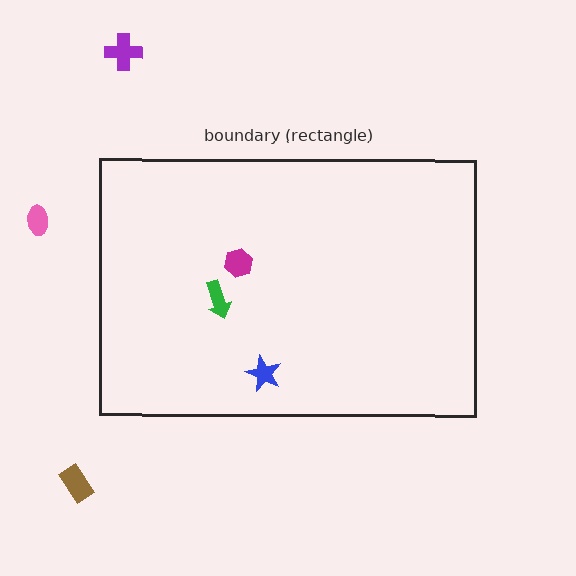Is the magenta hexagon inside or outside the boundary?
Inside.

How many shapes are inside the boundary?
3 inside, 3 outside.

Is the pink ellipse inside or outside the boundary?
Outside.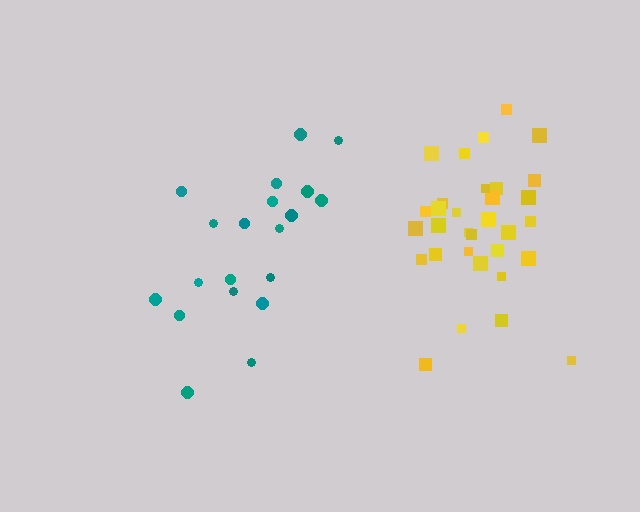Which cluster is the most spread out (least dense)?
Teal.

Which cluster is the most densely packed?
Yellow.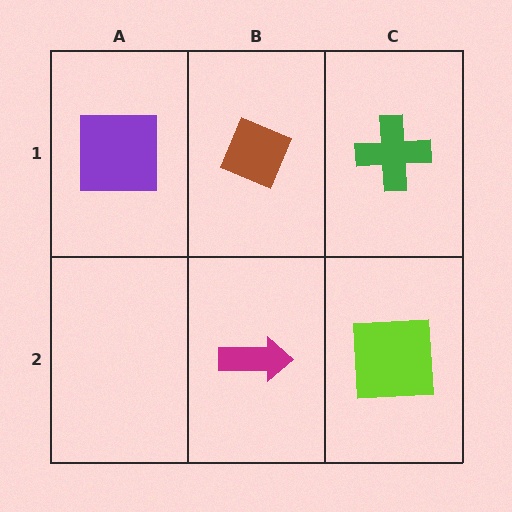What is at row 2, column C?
A lime square.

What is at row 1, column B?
A brown diamond.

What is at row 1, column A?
A purple square.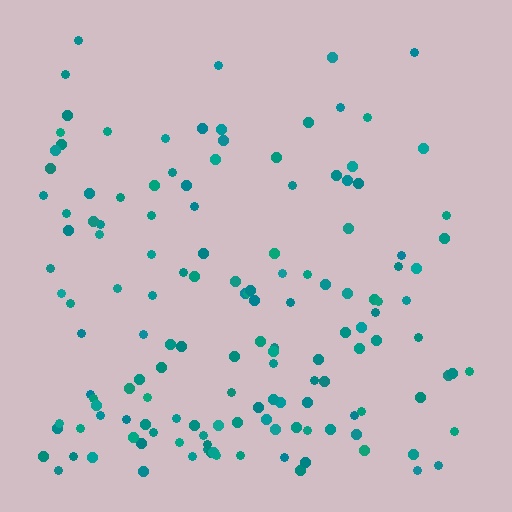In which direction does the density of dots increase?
From top to bottom, with the bottom side densest.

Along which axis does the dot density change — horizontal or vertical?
Vertical.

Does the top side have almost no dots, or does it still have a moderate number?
Still a moderate number, just noticeably fewer than the bottom.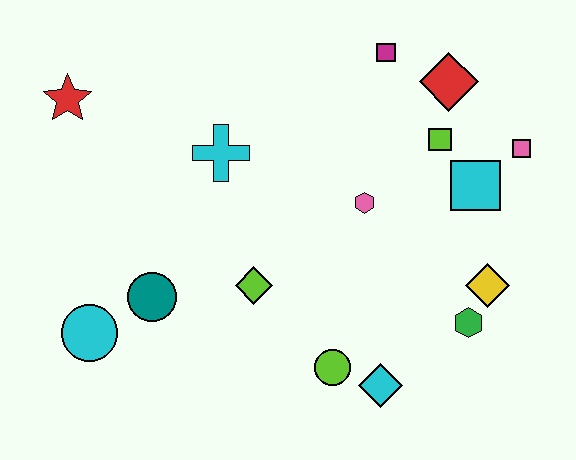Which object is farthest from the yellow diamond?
The red star is farthest from the yellow diamond.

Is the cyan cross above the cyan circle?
Yes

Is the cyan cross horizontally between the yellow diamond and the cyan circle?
Yes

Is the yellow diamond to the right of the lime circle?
Yes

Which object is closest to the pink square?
The cyan square is closest to the pink square.